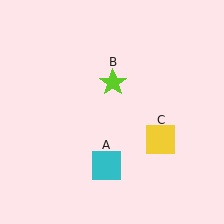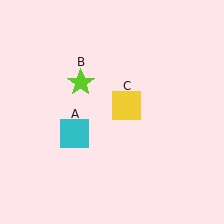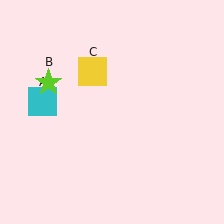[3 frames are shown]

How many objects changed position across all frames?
3 objects changed position: cyan square (object A), lime star (object B), yellow square (object C).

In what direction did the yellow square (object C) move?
The yellow square (object C) moved up and to the left.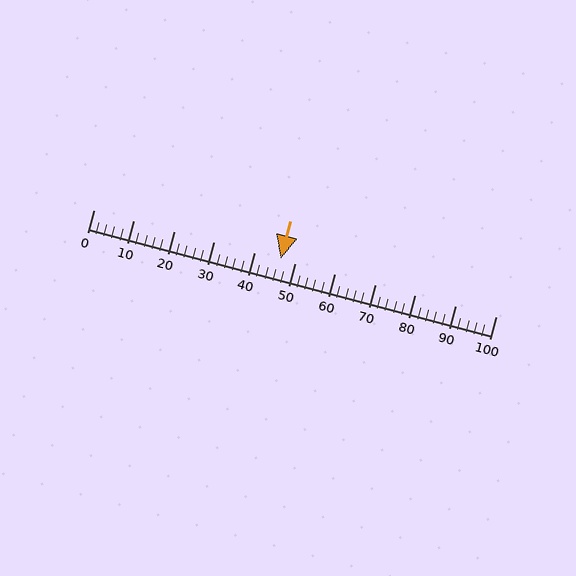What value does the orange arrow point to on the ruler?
The orange arrow points to approximately 46.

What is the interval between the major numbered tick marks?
The major tick marks are spaced 10 units apart.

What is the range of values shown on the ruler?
The ruler shows values from 0 to 100.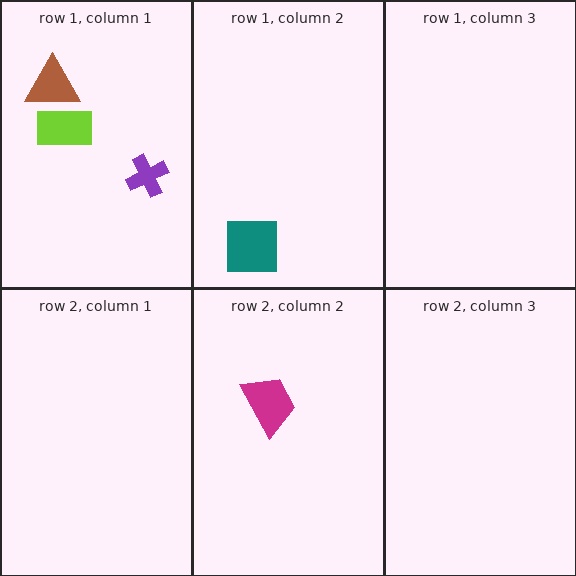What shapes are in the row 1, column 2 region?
The teal square.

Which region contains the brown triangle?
The row 1, column 1 region.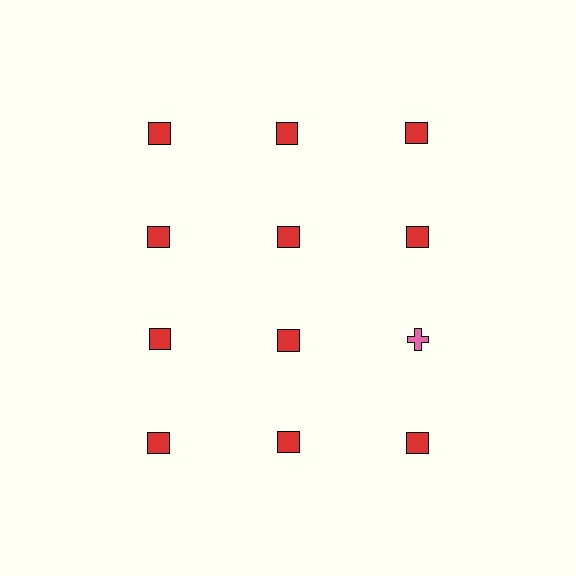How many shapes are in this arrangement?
There are 12 shapes arranged in a grid pattern.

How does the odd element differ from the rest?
It differs in both color (pink instead of red) and shape (cross instead of square).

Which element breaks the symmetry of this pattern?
The pink cross in the third row, center column breaks the symmetry. All other shapes are red squares.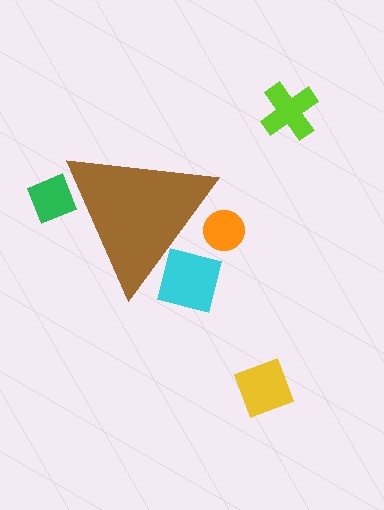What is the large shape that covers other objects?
A brown triangle.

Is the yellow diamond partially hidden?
No, the yellow diamond is fully visible.